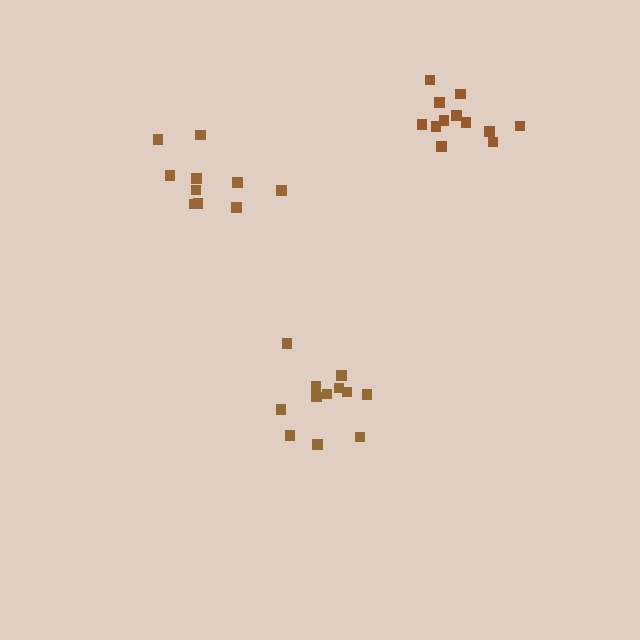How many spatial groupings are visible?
There are 3 spatial groupings.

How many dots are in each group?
Group 1: 12 dots, Group 2: 10 dots, Group 3: 12 dots (34 total).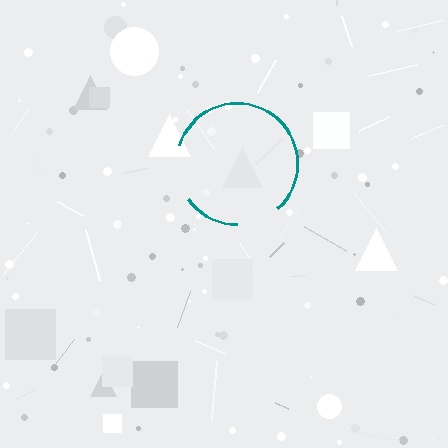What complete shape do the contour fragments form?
The contour fragments form a circle.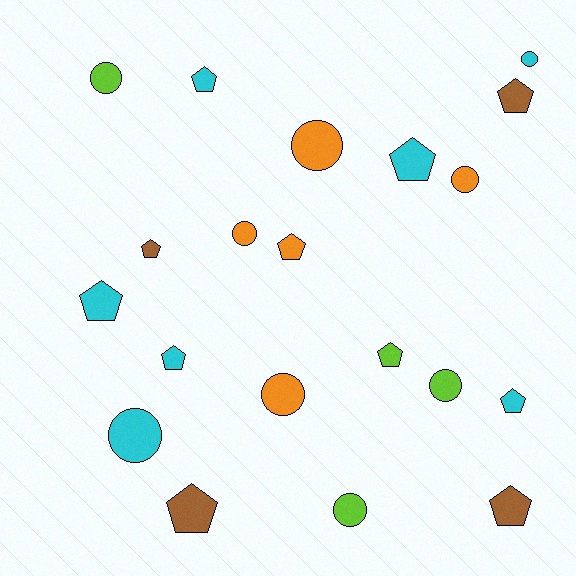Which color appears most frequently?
Cyan, with 7 objects.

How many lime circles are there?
There are 3 lime circles.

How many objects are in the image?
There are 20 objects.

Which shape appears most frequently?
Pentagon, with 11 objects.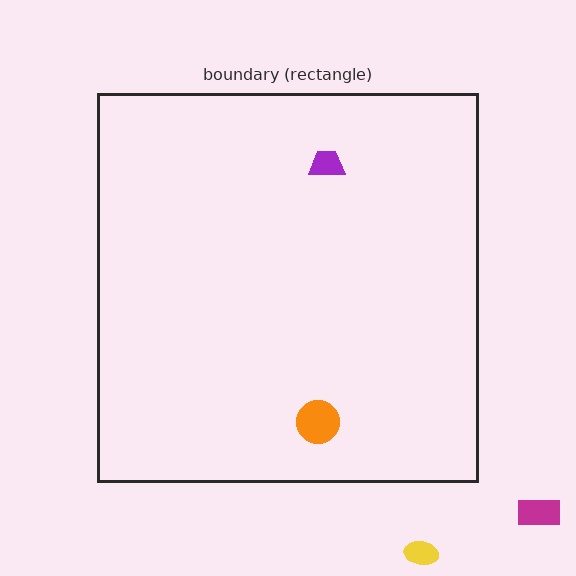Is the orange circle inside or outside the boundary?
Inside.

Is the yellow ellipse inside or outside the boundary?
Outside.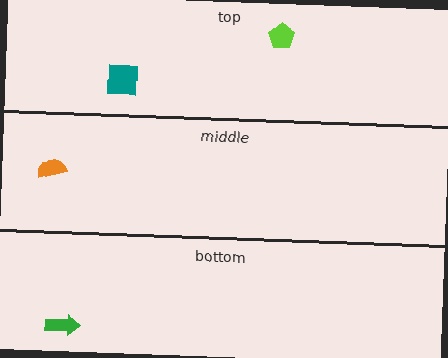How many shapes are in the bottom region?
1.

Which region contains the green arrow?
The bottom region.